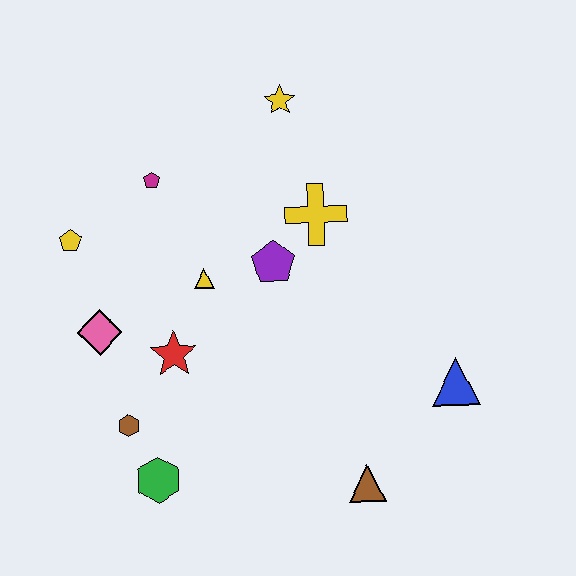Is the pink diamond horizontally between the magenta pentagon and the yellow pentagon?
Yes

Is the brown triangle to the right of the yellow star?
Yes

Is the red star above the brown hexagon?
Yes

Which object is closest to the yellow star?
The yellow cross is closest to the yellow star.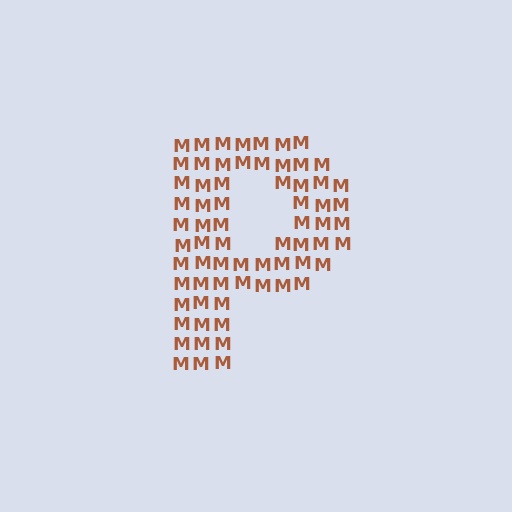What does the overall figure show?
The overall figure shows the letter P.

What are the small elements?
The small elements are letter M's.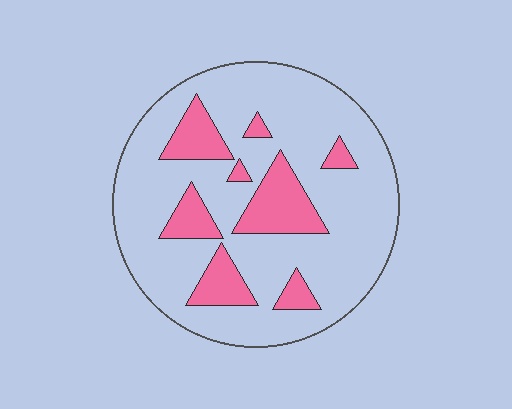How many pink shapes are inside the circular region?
8.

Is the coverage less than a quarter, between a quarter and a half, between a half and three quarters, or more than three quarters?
Less than a quarter.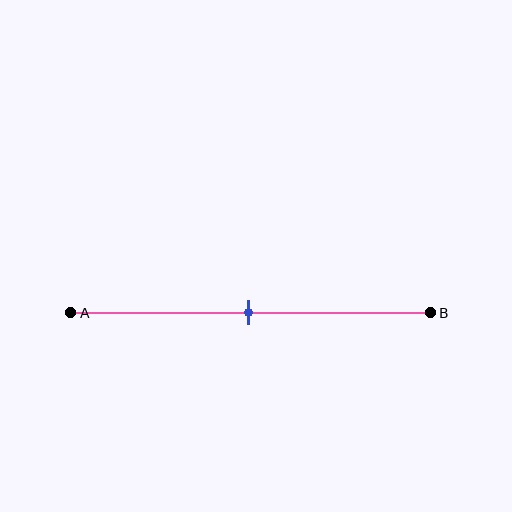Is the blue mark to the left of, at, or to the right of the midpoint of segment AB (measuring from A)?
The blue mark is approximately at the midpoint of segment AB.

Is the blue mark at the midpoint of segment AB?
Yes, the mark is approximately at the midpoint.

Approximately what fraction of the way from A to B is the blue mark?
The blue mark is approximately 50% of the way from A to B.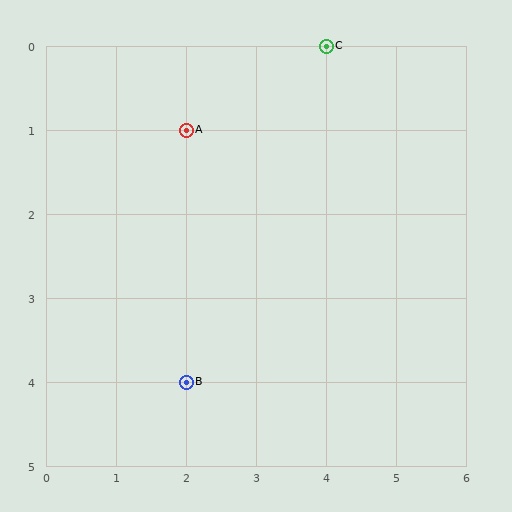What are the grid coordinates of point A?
Point A is at grid coordinates (2, 1).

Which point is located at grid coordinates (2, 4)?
Point B is at (2, 4).